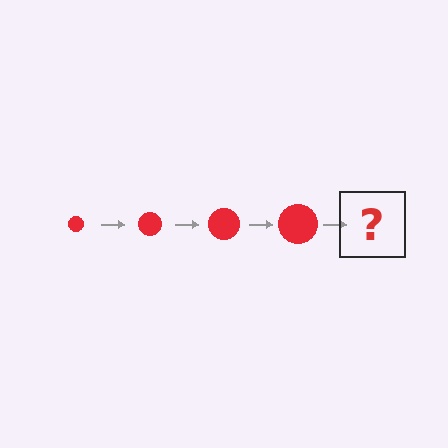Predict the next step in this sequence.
The next step is a red circle, larger than the previous one.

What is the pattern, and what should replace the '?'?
The pattern is that the circle gets progressively larger each step. The '?' should be a red circle, larger than the previous one.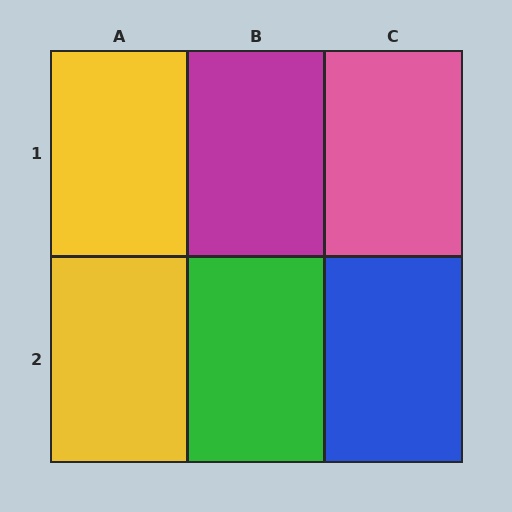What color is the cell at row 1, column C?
Pink.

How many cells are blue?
1 cell is blue.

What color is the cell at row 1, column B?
Magenta.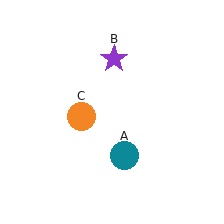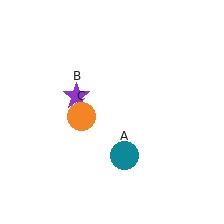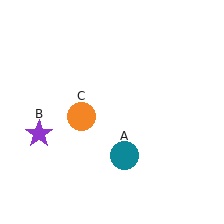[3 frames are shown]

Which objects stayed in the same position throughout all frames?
Teal circle (object A) and orange circle (object C) remained stationary.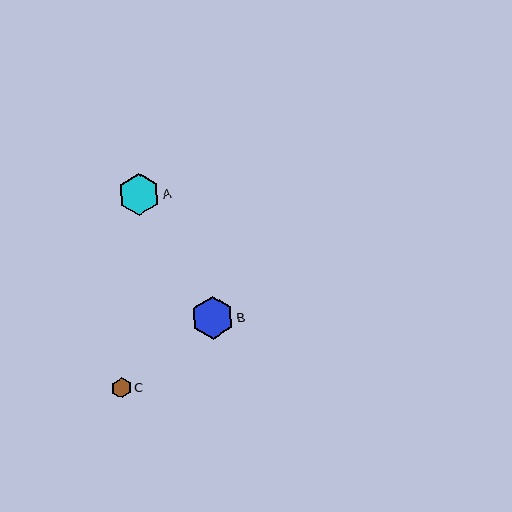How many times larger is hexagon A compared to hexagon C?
Hexagon A is approximately 2.1 times the size of hexagon C.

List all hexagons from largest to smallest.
From largest to smallest: B, A, C.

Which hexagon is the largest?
Hexagon B is the largest with a size of approximately 43 pixels.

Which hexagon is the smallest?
Hexagon C is the smallest with a size of approximately 20 pixels.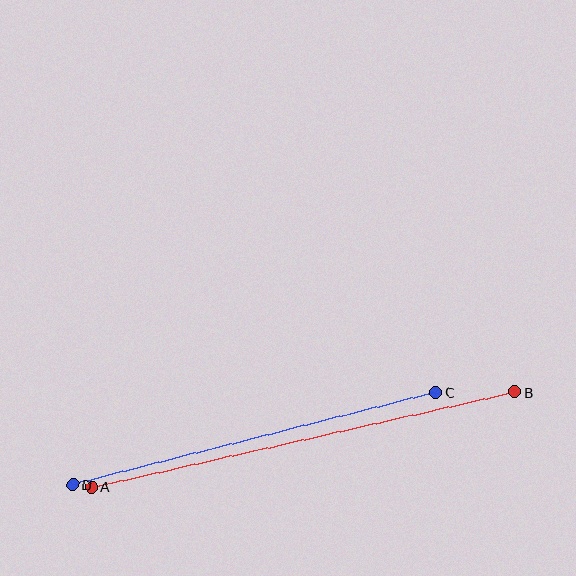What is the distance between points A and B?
The distance is approximately 434 pixels.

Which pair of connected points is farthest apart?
Points A and B are farthest apart.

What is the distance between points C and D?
The distance is approximately 375 pixels.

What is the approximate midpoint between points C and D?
The midpoint is at approximately (254, 439) pixels.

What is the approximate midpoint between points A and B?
The midpoint is at approximately (303, 439) pixels.